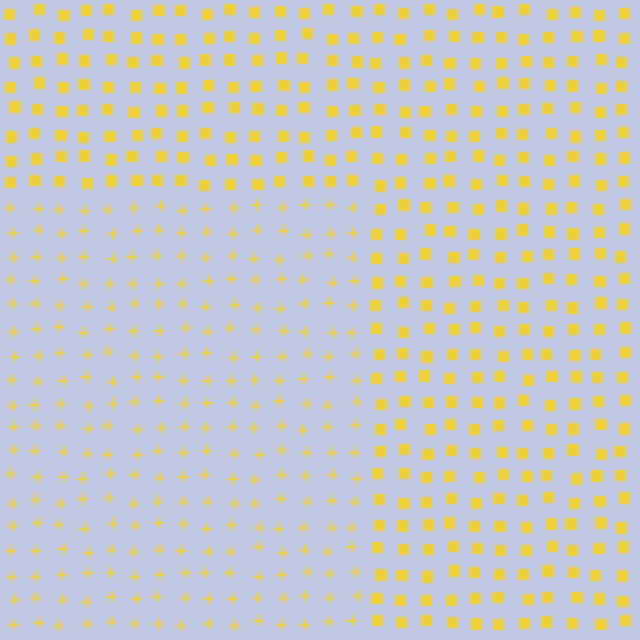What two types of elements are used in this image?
The image uses plus signs inside the rectangle region and squares outside it.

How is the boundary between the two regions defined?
The boundary is defined by a change in element shape: plus signs inside vs. squares outside. All elements share the same color and spacing.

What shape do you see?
I see a rectangle.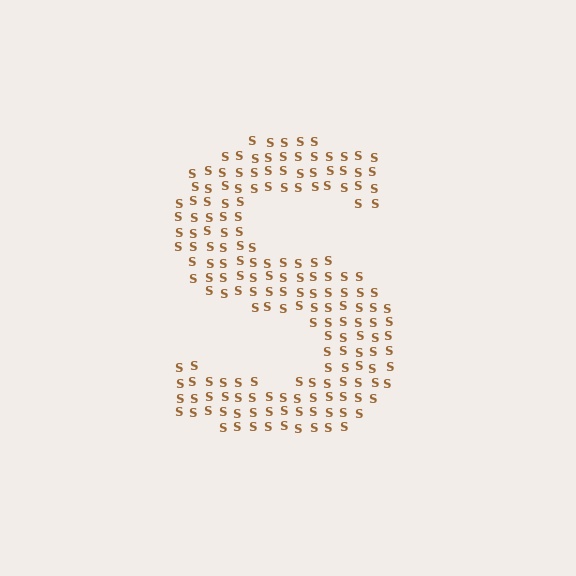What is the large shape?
The large shape is the letter S.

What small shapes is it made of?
It is made of small letter S's.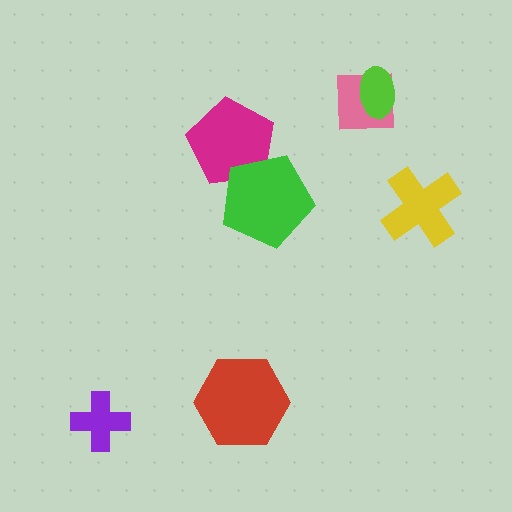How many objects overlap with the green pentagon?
1 object overlaps with the green pentagon.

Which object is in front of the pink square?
The lime ellipse is in front of the pink square.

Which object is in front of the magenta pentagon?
The green pentagon is in front of the magenta pentagon.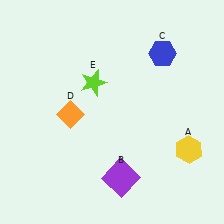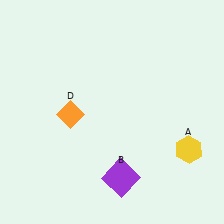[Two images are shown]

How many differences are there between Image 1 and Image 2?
There are 2 differences between the two images.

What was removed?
The lime star (E), the blue hexagon (C) were removed in Image 2.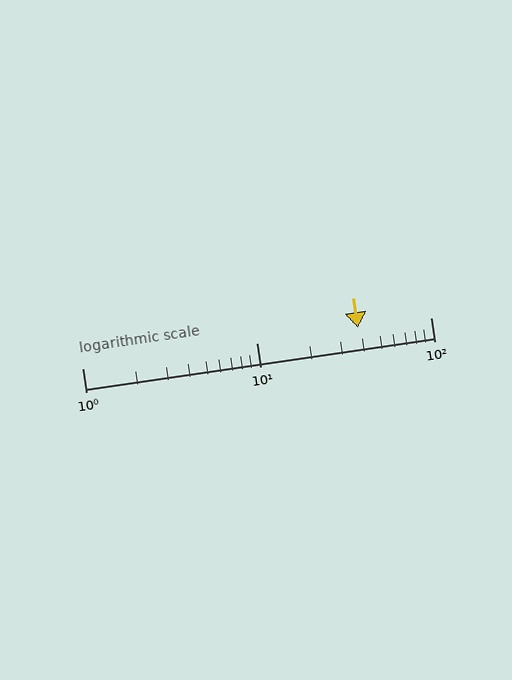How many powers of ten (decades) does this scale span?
The scale spans 2 decades, from 1 to 100.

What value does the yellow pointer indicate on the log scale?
The pointer indicates approximately 38.